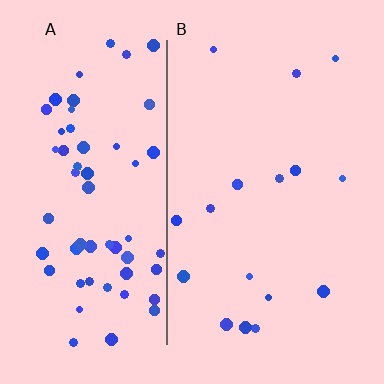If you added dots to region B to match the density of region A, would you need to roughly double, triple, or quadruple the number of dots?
Approximately quadruple.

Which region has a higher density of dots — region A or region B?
A (the left).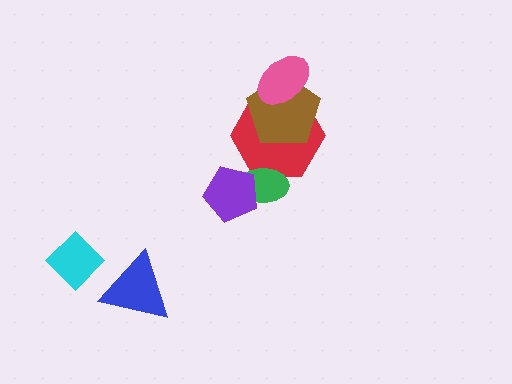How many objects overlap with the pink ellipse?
2 objects overlap with the pink ellipse.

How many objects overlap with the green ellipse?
2 objects overlap with the green ellipse.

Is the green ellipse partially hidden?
Yes, it is partially covered by another shape.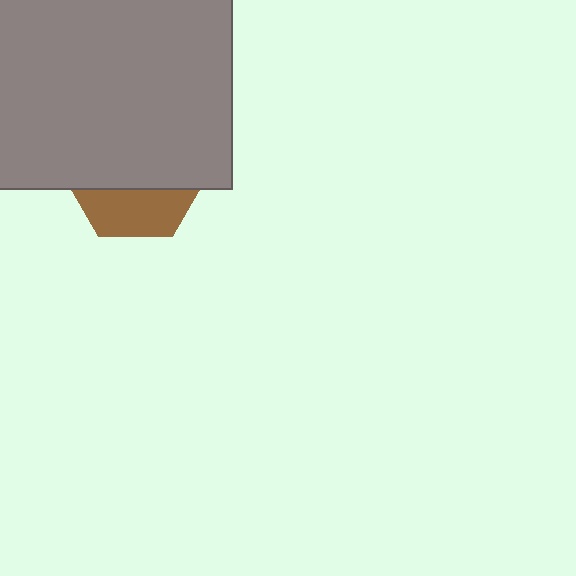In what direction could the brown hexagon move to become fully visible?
The brown hexagon could move down. That would shift it out from behind the gray square entirely.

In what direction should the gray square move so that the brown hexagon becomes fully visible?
The gray square should move up. That is the shortest direction to clear the overlap and leave the brown hexagon fully visible.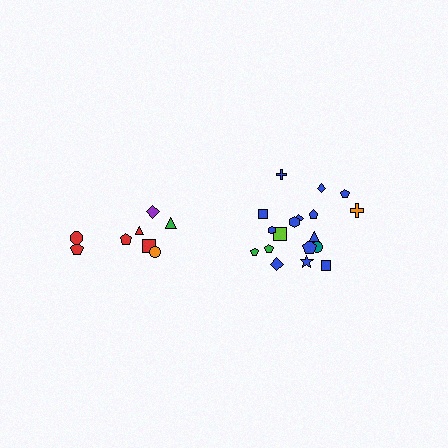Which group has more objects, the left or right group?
The right group.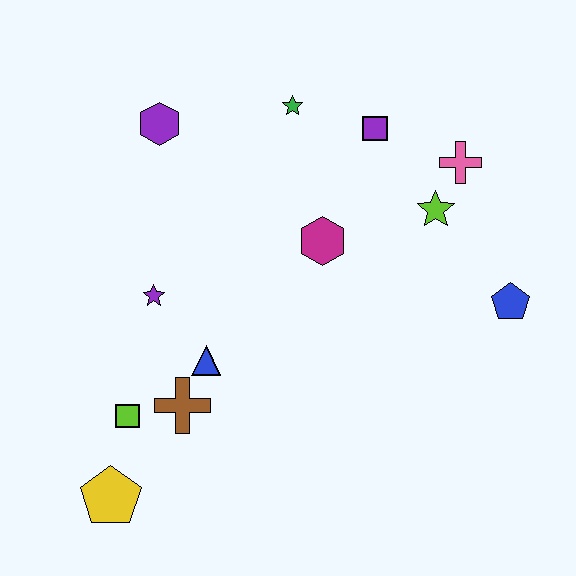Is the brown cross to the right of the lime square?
Yes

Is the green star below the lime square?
No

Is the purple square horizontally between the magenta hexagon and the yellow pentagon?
No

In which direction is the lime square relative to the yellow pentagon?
The lime square is above the yellow pentagon.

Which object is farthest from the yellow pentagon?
The pink cross is farthest from the yellow pentagon.